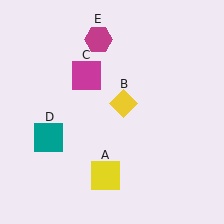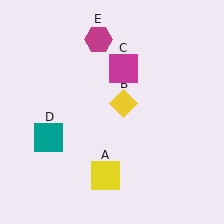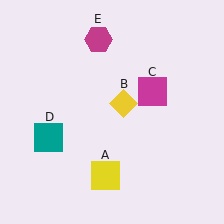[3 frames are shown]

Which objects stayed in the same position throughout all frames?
Yellow square (object A) and yellow diamond (object B) and teal square (object D) and magenta hexagon (object E) remained stationary.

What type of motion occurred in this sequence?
The magenta square (object C) rotated clockwise around the center of the scene.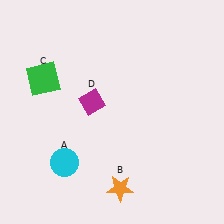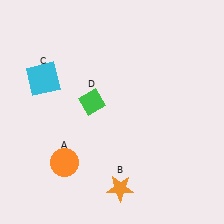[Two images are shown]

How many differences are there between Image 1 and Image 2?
There are 3 differences between the two images.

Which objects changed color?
A changed from cyan to orange. C changed from green to cyan. D changed from magenta to green.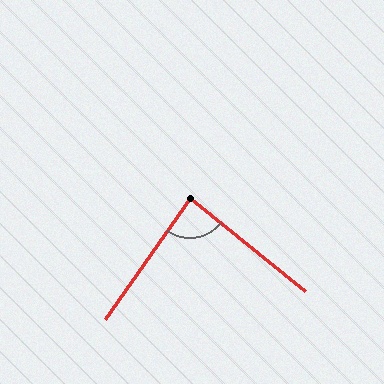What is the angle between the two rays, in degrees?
Approximately 86 degrees.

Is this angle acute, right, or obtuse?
It is approximately a right angle.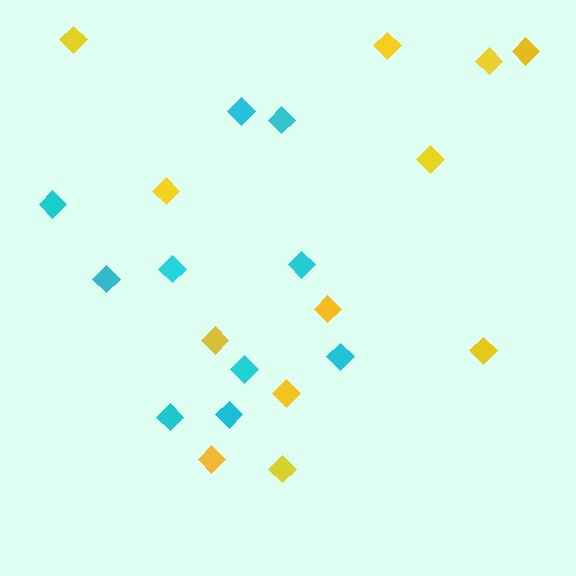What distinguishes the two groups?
There are 2 groups: one group of cyan diamonds (10) and one group of yellow diamonds (12).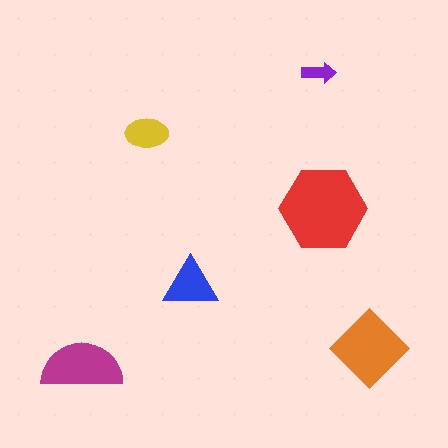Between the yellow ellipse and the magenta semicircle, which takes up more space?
The magenta semicircle.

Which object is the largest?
The red hexagon.